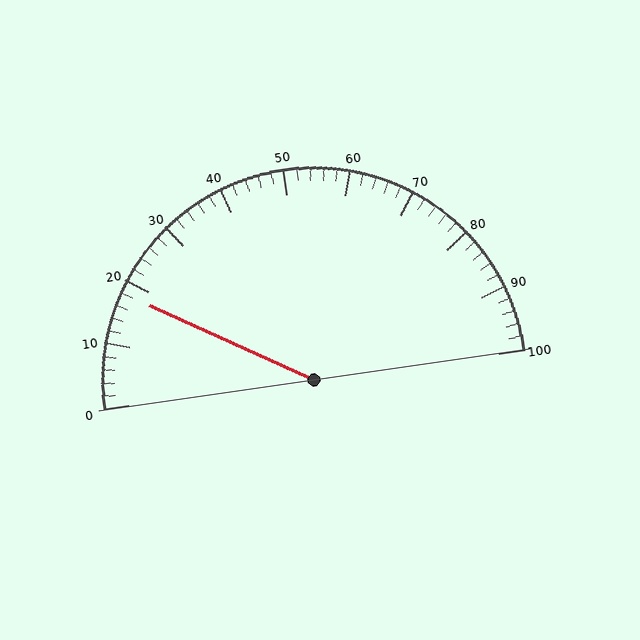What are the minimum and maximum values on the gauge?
The gauge ranges from 0 to 100.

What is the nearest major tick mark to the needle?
The nearest major tick mark is 20.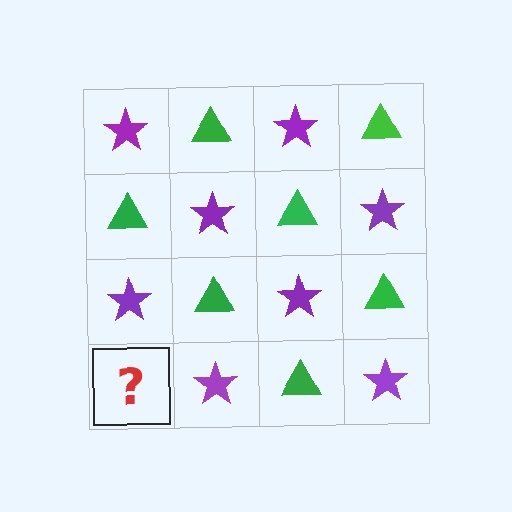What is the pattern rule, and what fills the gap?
The rule is that it alternates purple star and green triangle in a checkerboard pattern. The gap should be filled with a green triangle.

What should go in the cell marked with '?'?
The missing cell should contain a green triangle.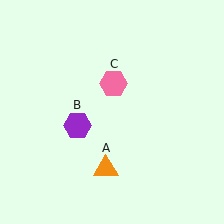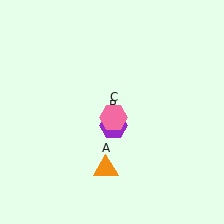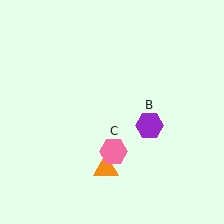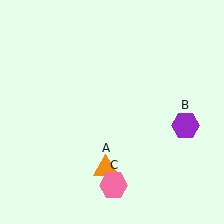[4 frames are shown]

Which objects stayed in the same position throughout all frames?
Orange triangle (object A) remained stationary.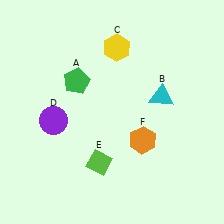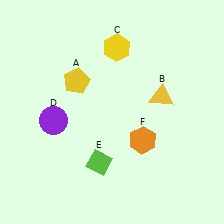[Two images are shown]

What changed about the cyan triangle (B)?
In Image 1, B is cyan. In Image 2, it changed to yellow.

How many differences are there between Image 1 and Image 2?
There are 2 differences between the two images.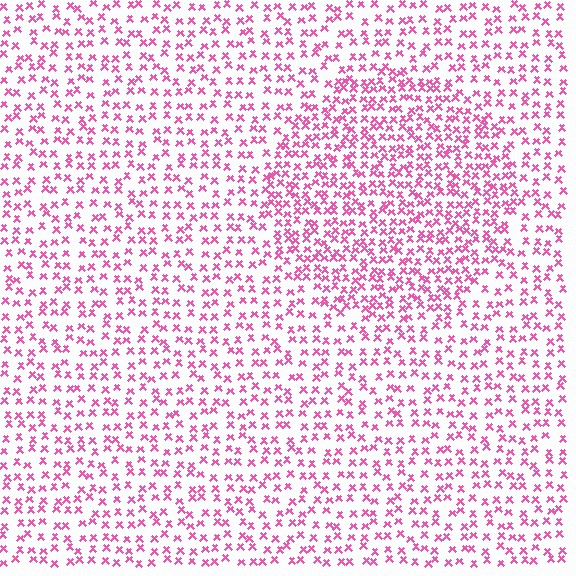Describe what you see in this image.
The image contains small pink elements arranged at two different densities. A circle-shaped region is visible where the elements are more densely packed than the surrounding area.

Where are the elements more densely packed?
The elements are more densely packed inside the circle boundary.